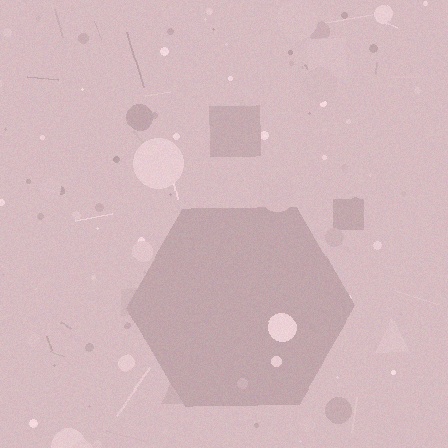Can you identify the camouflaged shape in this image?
The camouflaged shape is a hexagon.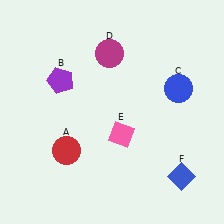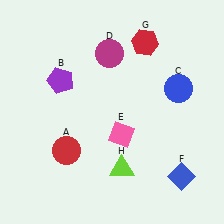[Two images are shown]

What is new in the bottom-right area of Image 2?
A lime triangle (H) was added in the bottom-right area of Image 2.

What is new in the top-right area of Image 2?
A red hexagon (G) was added in the top-right area of Image 2.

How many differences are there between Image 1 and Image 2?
There are 2 differences between the two images.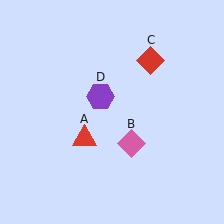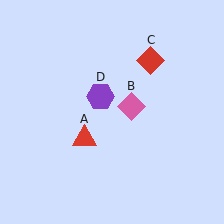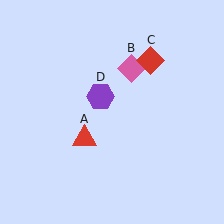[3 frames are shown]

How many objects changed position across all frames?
1 object changed position: pink diamond (object B).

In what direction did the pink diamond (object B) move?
The pink diamond (object B) moved up.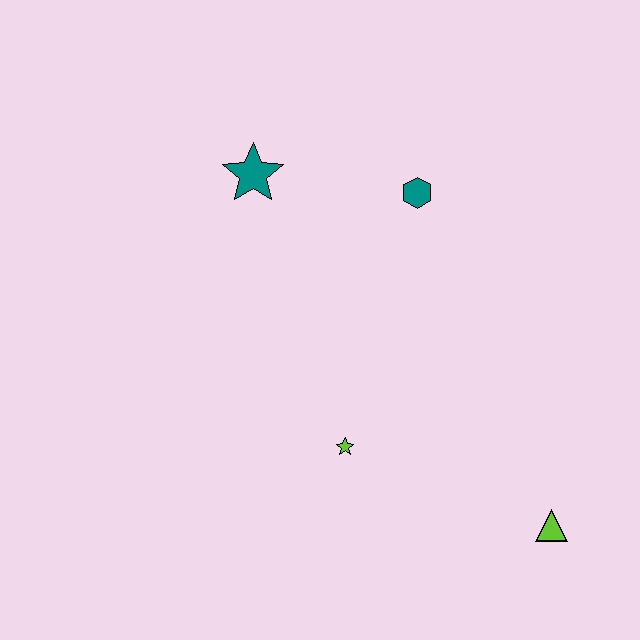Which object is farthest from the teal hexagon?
The lime triangle is farthest from the teal hexagon.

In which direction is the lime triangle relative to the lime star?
The lime triangle is to the right of the lime star.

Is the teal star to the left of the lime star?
Yes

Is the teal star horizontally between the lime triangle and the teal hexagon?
No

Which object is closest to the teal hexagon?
The teal star is closest to the teal hexagon.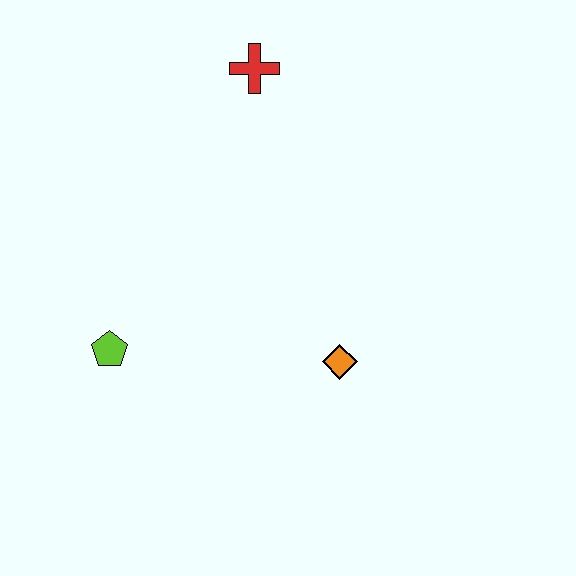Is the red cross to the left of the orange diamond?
Yes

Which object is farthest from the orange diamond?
The red cross is farthest from the orange diamond.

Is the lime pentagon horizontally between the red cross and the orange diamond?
No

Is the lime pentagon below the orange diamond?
No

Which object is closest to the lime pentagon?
The orange diamond is closest to the lime pentagon.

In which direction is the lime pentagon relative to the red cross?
The lime pentagon is below the red cross.